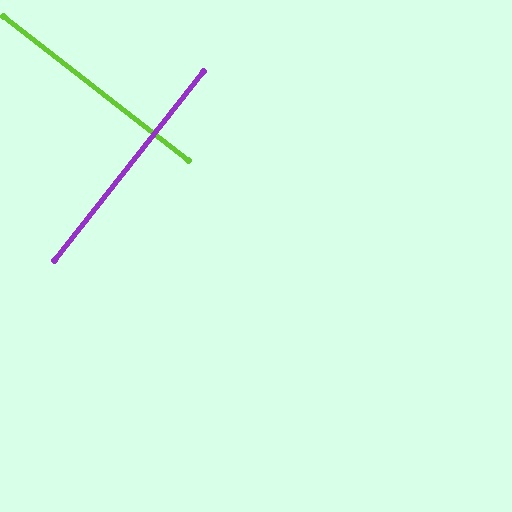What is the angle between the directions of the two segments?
Approximately 89 degrees.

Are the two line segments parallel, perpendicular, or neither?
Perpendicular — they meet at approximately 89°.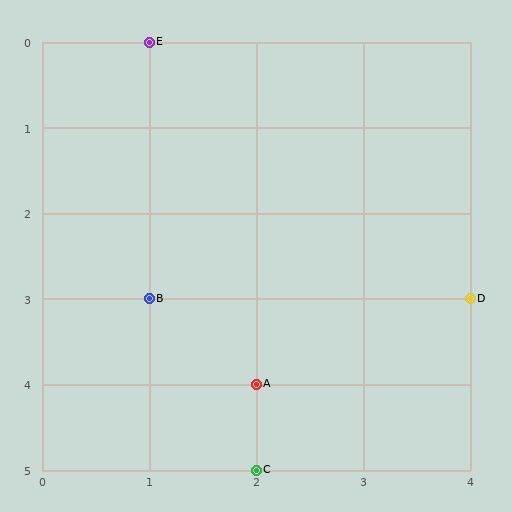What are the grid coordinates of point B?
Point B is at grid coordinates (1, 3).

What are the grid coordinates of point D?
Point D is at grid coordinates (4, 3).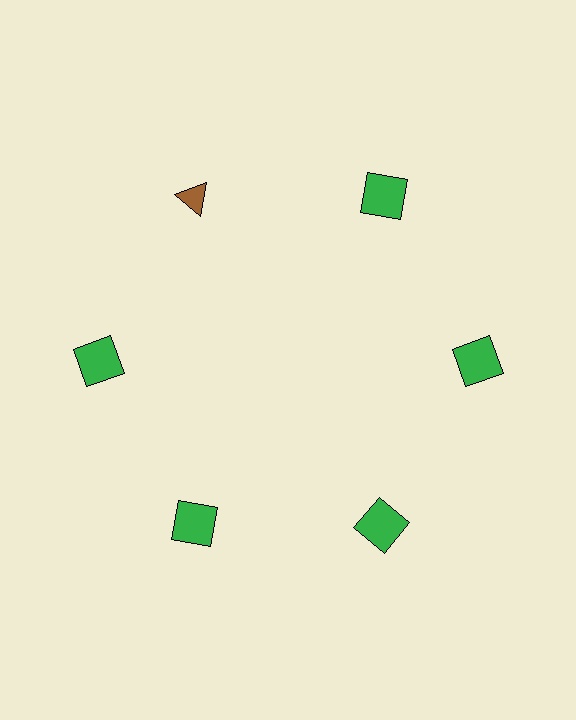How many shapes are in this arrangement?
There are 6 shapes arranged in a ring pattern.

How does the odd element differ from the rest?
It differs in both color (brown instead of green) and shape (triangle instead of square).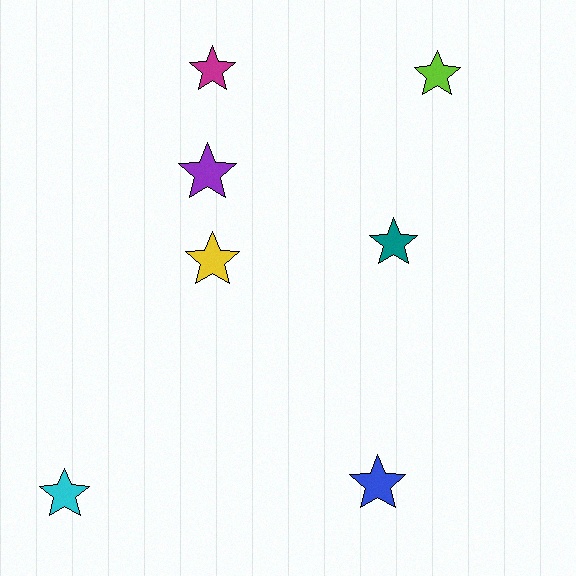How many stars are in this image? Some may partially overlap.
There are 7 stars.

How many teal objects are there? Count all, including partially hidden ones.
There is 1 teal object.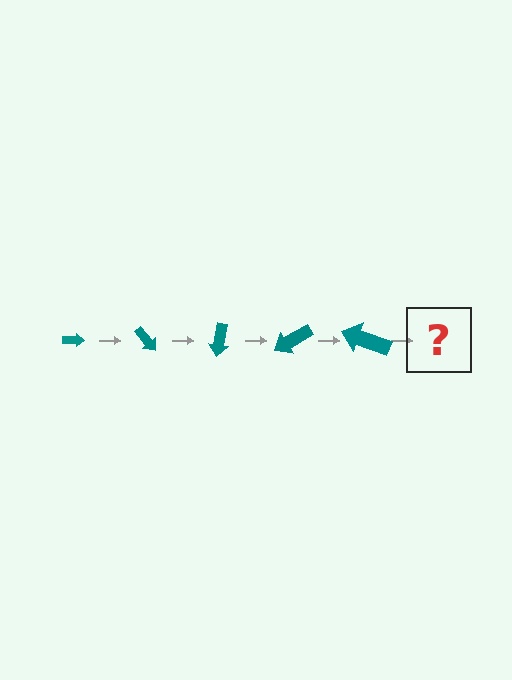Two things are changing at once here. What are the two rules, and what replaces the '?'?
The two rules are that the arrow grows larger each step and it rotates 50 degrees each step. The '?' should be an arrow, larger than the previous one and rotated 250 degrees from the start.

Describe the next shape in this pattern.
It should be an arrow, larger than the previous one and rotated 250 degrees from the start.